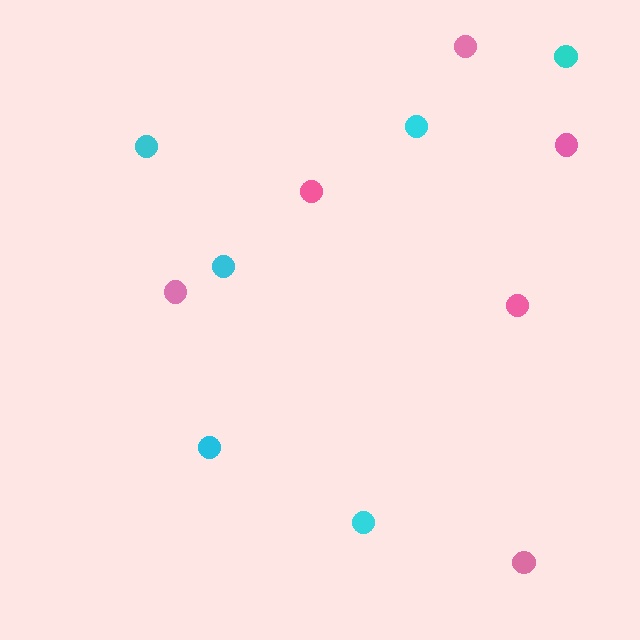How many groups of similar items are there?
There are 2 groups: one group of cyan circles (6) and one group of pink circles (6).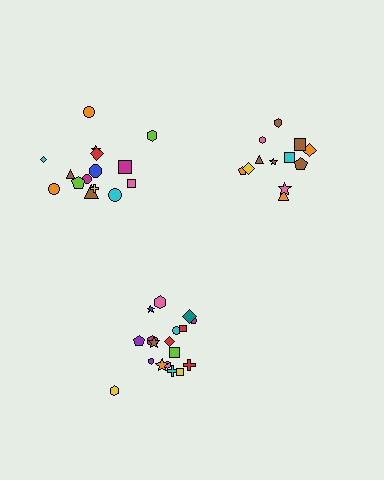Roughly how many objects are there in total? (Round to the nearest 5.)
Roughly 45 objects in total.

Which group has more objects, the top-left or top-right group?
The top-left group.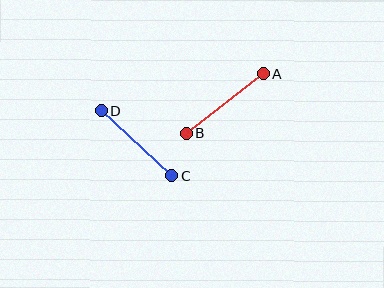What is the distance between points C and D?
The distance is approximately 96 pixels.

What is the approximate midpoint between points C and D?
The midpoint is at approximately (137, 143) pixels.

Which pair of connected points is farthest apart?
Points A and B are farthest apart.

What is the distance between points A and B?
The distance is approximately 97 pixels.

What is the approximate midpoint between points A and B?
The midpoint is at approximately (225, 104) pixels.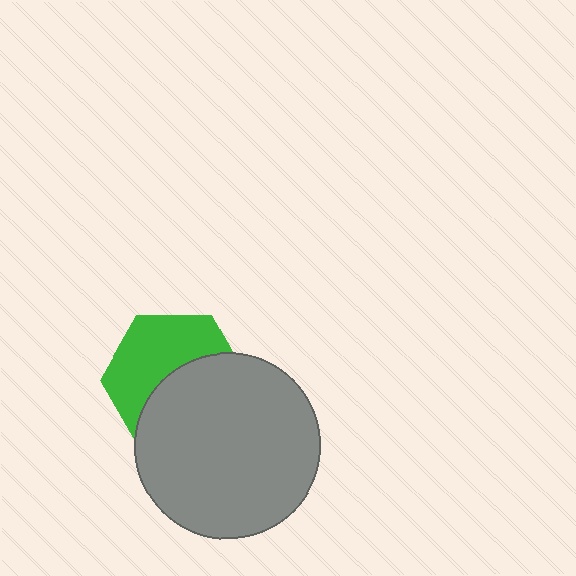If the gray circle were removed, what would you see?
You would see the complete green hexagon.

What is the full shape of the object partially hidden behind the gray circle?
The partially hidden object is a green hexagon.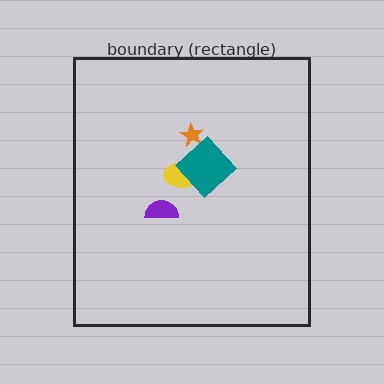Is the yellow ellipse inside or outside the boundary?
Inside.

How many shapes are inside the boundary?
4 inside, 0 outside.